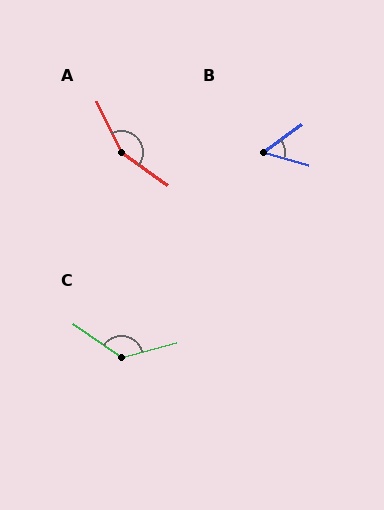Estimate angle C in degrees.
Approximately 130 degrees.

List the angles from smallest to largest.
B (53°), C (130°), A (152°).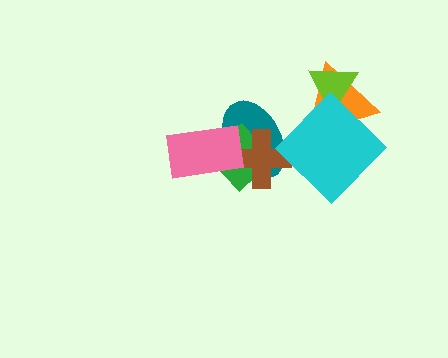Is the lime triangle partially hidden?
No, no other shape covers it.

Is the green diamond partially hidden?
Yes, it is partially covered by another shape.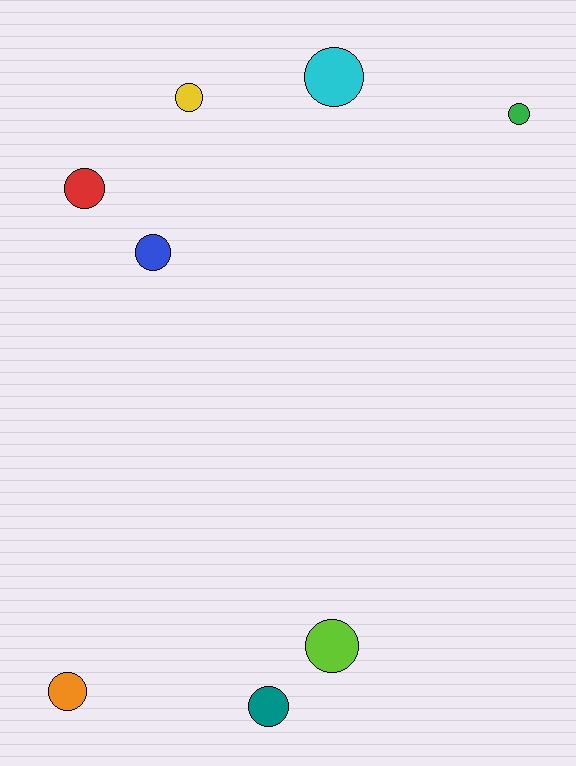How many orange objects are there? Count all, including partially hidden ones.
There is 1 orange object.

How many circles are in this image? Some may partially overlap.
There are 8 circles.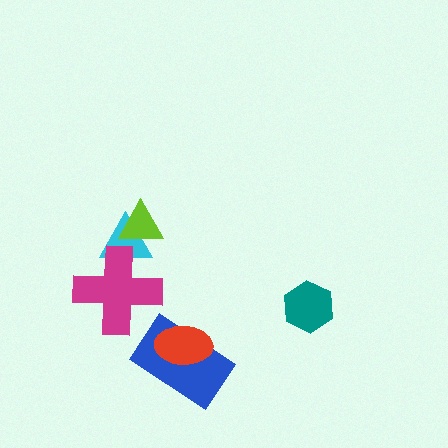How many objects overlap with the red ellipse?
1 object overlaps with the red ellipse.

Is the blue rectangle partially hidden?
Yes, it is partially covered by another shape.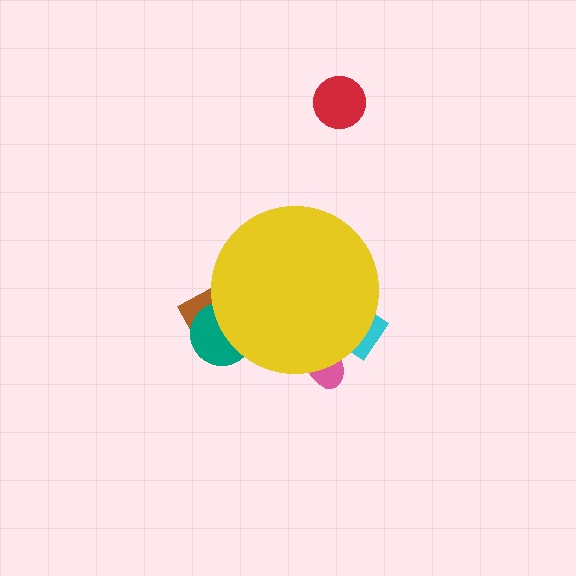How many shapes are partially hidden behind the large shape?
5 shapes are partially hidden.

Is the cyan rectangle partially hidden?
Yes, the cyan rectangle is partially hidden behind the yellow circle.